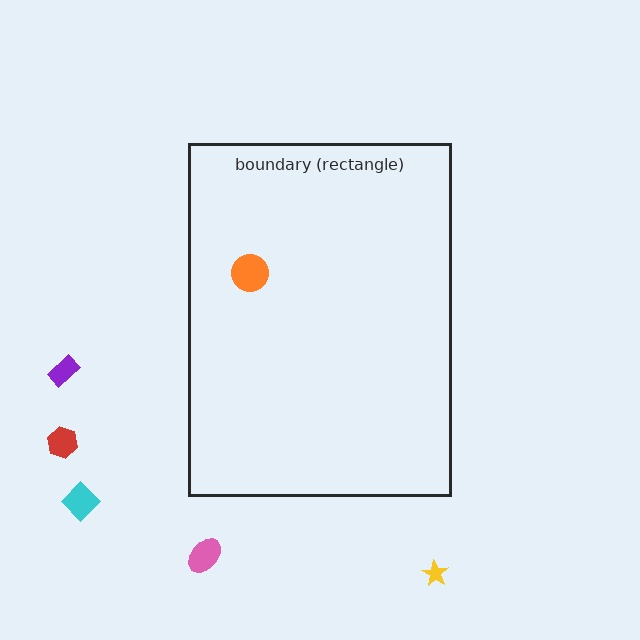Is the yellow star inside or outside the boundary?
Outside.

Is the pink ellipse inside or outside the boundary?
Outside.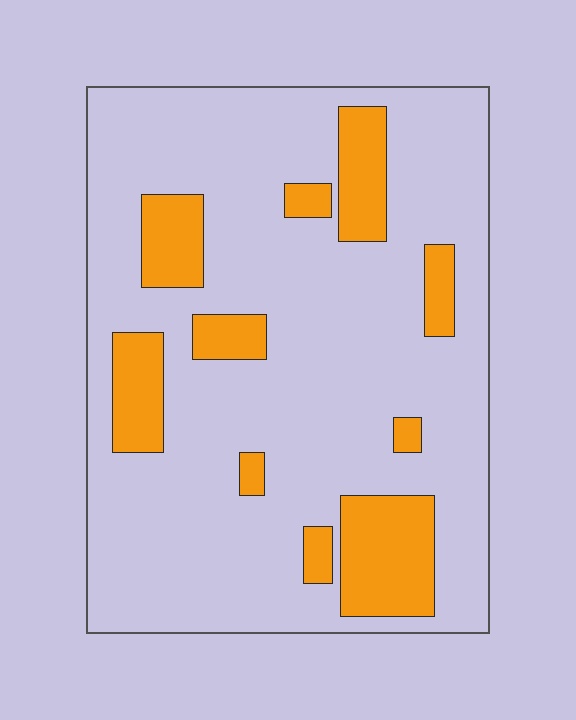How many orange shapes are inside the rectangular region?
10.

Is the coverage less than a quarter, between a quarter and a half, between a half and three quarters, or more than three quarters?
Less than a quarter.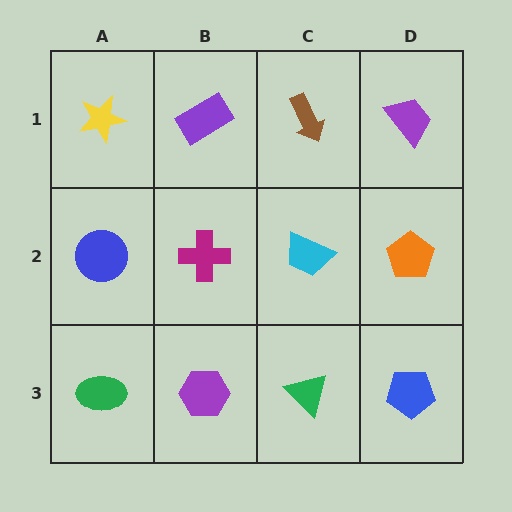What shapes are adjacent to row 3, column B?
A magenta cross (row 2, column B), a green ellipse (row 3, column A), a green triangle (row 3, column C).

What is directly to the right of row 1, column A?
A purple rectangle.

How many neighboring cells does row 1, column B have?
3.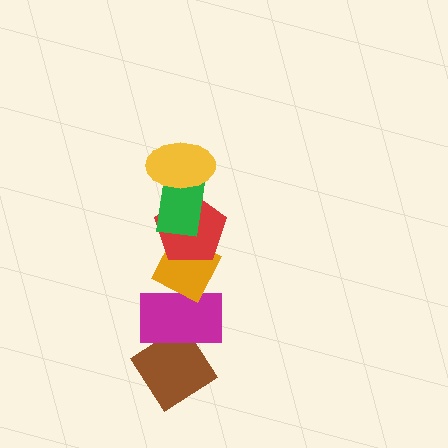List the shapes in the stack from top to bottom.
From top to bottom: the yellow ellipse, the green rectangle, the red pentagon, the orange diamond, the magenta rectangle, the brown diamond.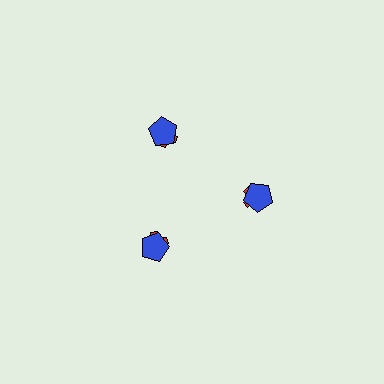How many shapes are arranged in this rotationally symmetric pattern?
There are 6 shapes, arranged in 3 groups of 2.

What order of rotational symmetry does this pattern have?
This pattern has 3-fold rotational symmetry.